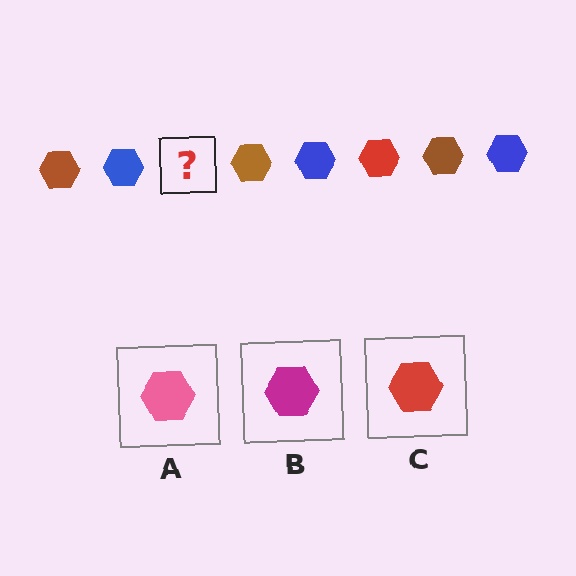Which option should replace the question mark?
Option C.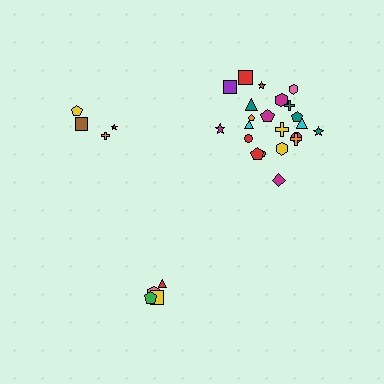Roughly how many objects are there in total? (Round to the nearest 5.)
Roughly 30 objects in total.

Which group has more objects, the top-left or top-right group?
The top-right group.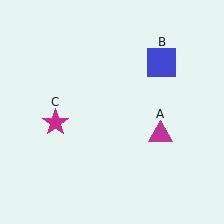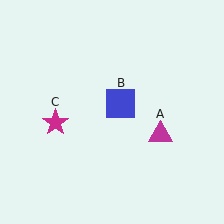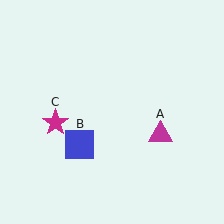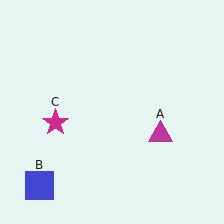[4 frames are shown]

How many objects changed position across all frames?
1 object changed position: blue square (object B).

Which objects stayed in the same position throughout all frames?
Magenta triangle (object A) and magenta star (object C) remained stationary.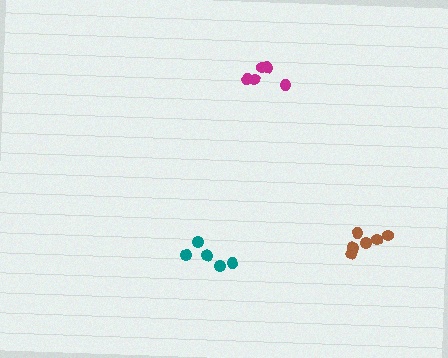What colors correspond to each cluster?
The clusters are colored: brown, teal, magenta.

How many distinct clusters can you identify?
There are 3 distinct clusters.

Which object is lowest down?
The teal cluster is bottommost.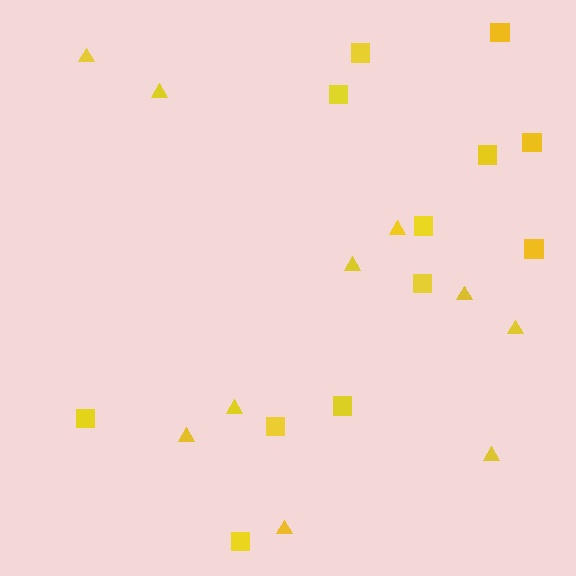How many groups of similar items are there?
There are 2 groups: one group of squares (12) and one group of triangles (10).